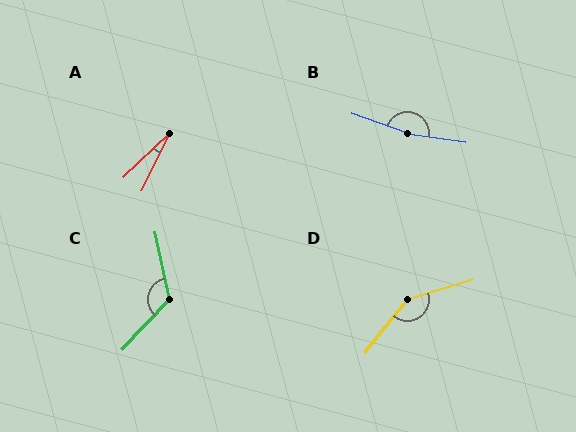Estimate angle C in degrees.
Approximately 125 degrees.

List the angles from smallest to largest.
A (20°), C (125°), D (145°), B (169°).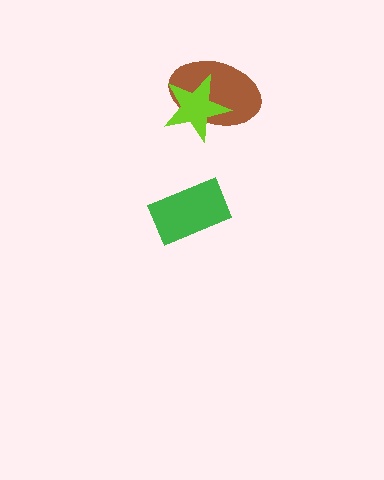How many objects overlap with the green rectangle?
0 objects overlap with the green rectangle.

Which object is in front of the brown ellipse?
The lime star is in front of the brown ellipse.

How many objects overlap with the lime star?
1 object overlaps with the lime star.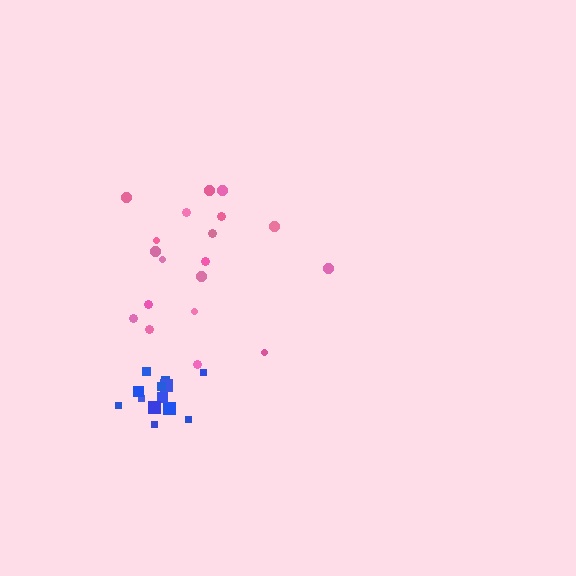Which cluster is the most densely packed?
Blue.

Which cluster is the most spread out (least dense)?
Pink.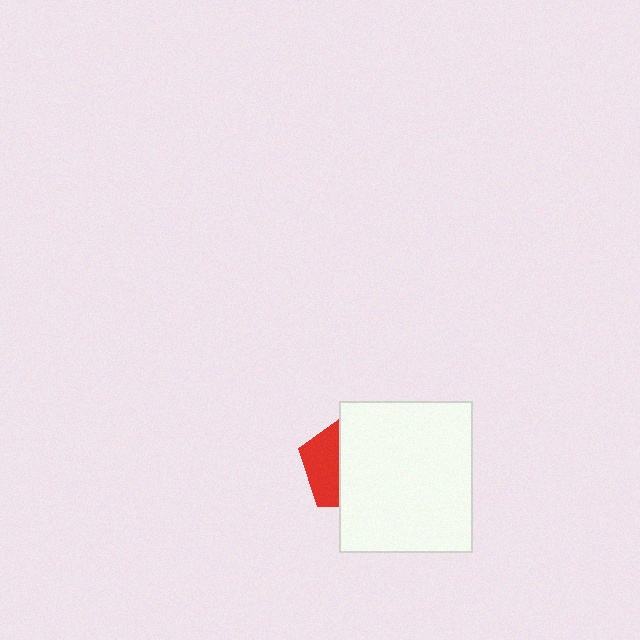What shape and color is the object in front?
The object in front is a white rectangle.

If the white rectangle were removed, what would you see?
You would see the complete red pentagon.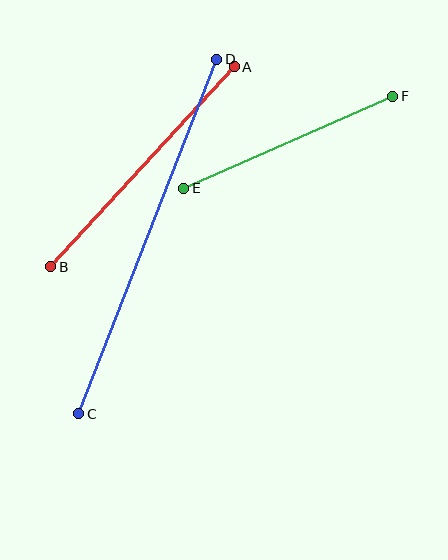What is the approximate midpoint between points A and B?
The midpoint is at approximately (143, 167) pixels.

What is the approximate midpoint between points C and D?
The midpoint is at approximately (148, 236) pixels.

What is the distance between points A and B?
The distance is approximately 272 pixels.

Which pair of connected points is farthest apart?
Points C and D are farthest apart.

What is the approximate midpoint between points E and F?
The midpoint is at approximately (288, 142) pixels.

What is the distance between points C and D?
The distance is approximately 380 pixels.